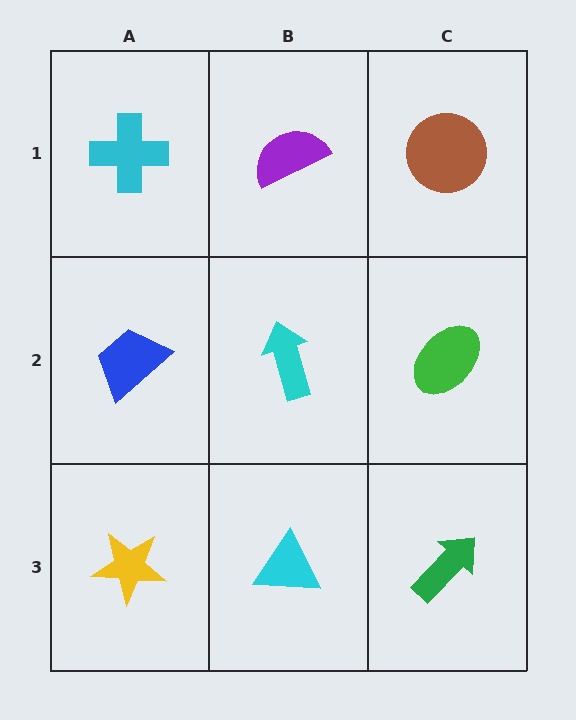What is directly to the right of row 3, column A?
A cyan triangle.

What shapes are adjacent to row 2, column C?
A brown circle (row 1, column C), a green arrow (row 3, column C), a cyan arrow (row 2, column B).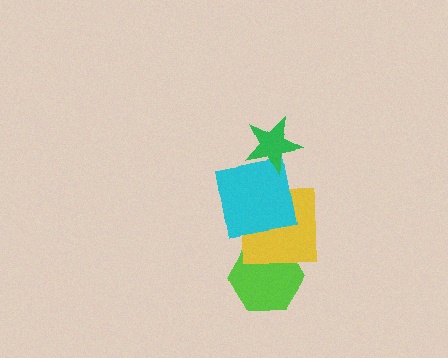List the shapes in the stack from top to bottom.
From top to bottom: the green star, the cyan square, the yellow square, the lime hexagon.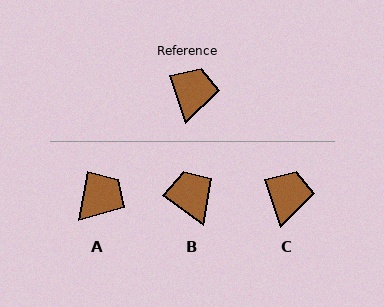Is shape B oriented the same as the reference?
No, it is off by about 36 degrees.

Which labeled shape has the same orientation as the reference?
C.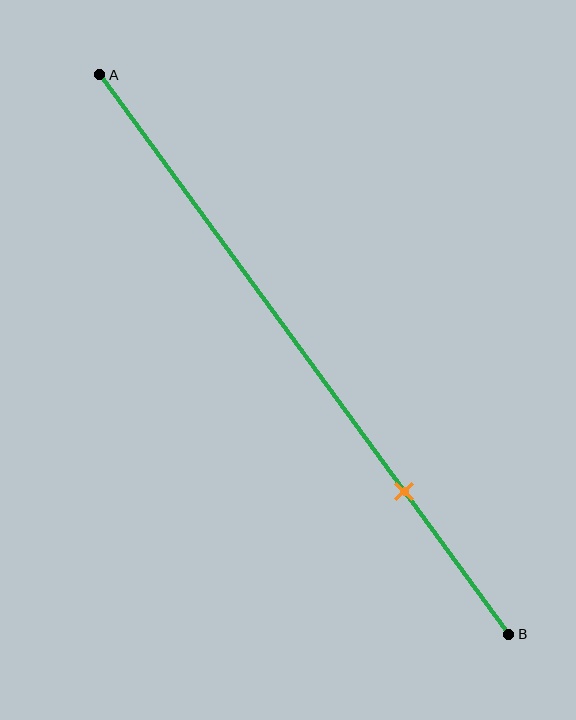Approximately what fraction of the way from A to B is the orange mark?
The orange mark is approximately 75% of the way from A to B.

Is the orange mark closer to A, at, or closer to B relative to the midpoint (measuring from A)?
The orange mark is closer to point B than the midpoint of segment AB.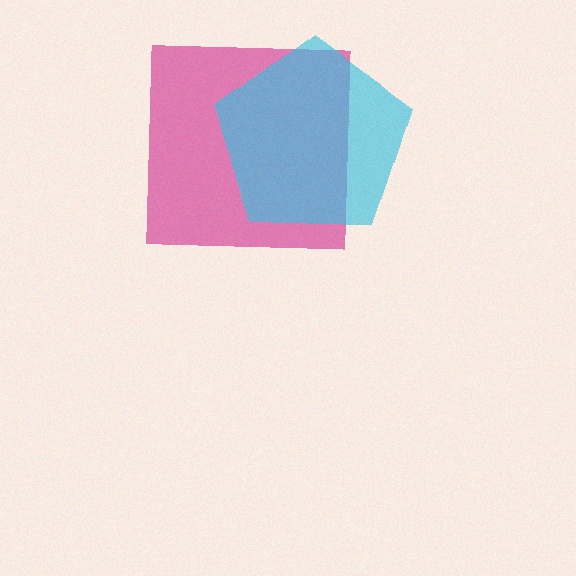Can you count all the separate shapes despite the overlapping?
Yes, there are 2 separate shapes.